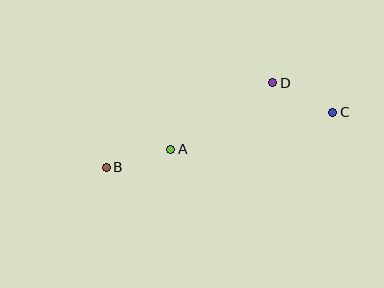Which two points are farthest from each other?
Points B and C are farthest from each other.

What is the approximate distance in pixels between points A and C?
The distance between A and C is approximately 166 pixels.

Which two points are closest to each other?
Points A and B are closest to each other.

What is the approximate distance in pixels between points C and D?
The distance between C and D is approximately 67 pixels.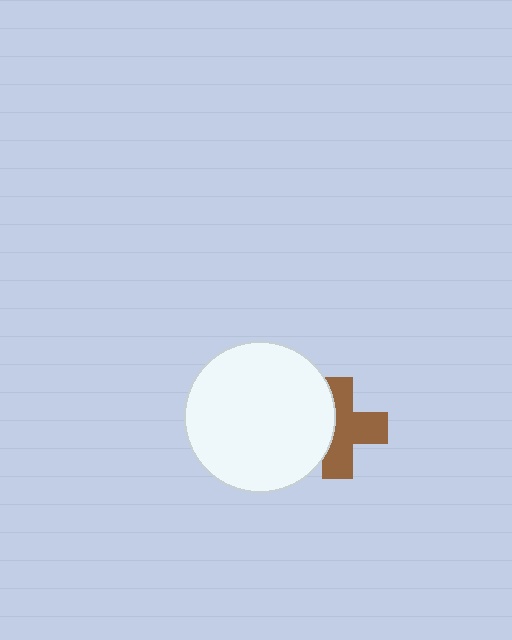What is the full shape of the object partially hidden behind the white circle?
The partially hidden object is a brown cross.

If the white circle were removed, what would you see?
You would see the complete brown cross.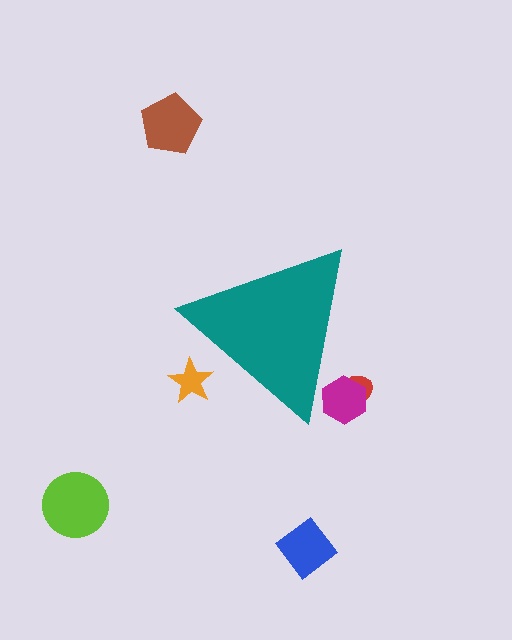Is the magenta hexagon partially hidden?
Yes, the magenta hexagon is partially hidden behind the teal triangle.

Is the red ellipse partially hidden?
Yes, the red ellipse is partially hidden behind the teal triangle.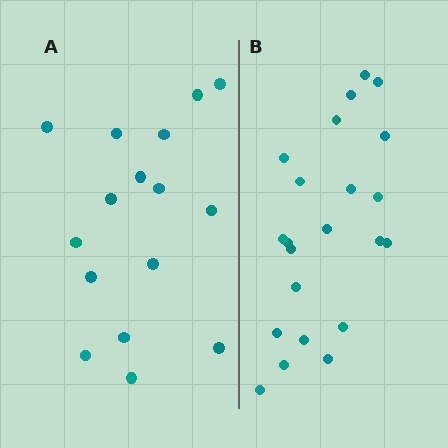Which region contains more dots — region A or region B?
Region B (the right region) has more dots.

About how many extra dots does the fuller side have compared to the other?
Region B has about 6 more dots than region A.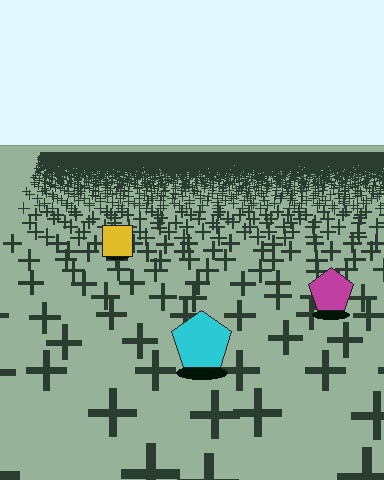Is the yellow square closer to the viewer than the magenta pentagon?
No. The magenta pentagon is closer — you can tell from the texture gradient: the ground texture is coarser near it.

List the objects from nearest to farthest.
From nearest to farthest: the cyan pentagon, the magenta pentagon, the yellow square.